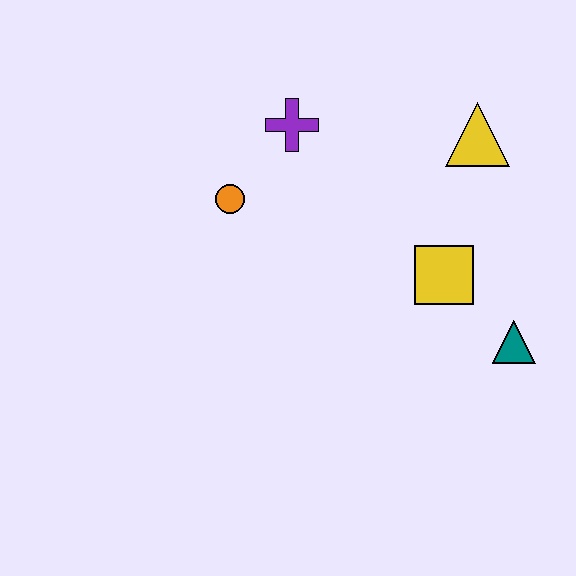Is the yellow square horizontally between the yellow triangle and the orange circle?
Yes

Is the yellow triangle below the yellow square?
No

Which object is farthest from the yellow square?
The orange circle is farthest from the yellow square.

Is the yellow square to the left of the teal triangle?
Yes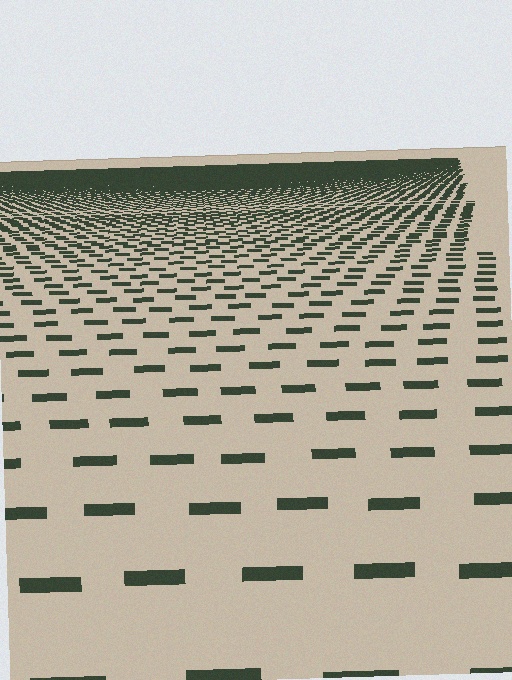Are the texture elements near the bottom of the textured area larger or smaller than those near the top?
Larger. Near the bottom, elements are closer to the viewer and appear at a bigger on-screen size.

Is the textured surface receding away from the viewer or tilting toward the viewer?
The surface is receding away from the viewer. Texture elements get smaller and denser toward the top.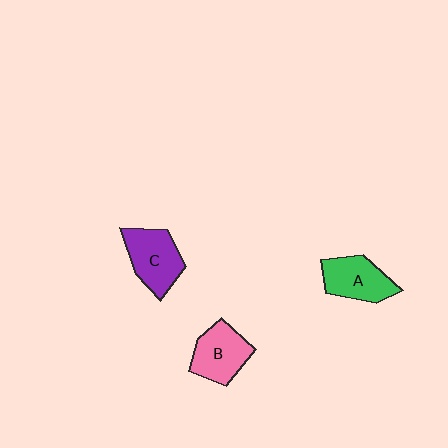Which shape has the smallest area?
Shape A (green).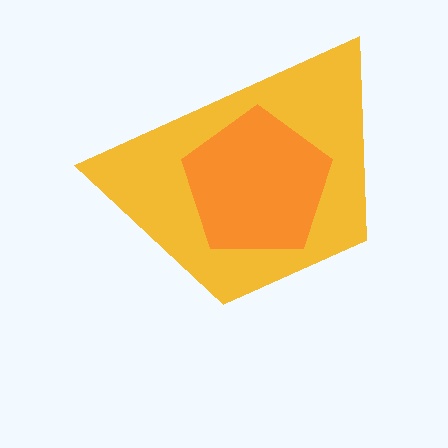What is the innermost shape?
The orange pentagon.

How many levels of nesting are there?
2.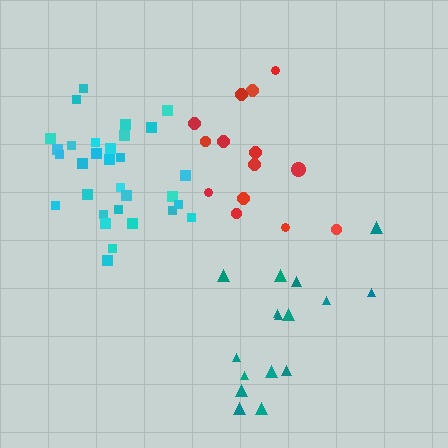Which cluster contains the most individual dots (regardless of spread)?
Cyan (31).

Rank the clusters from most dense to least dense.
cyan, teal, red.